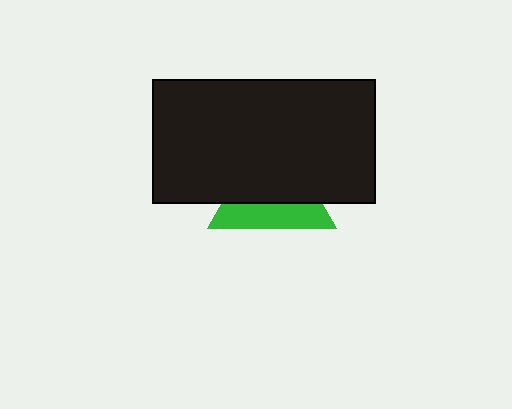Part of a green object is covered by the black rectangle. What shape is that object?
It is a triangle.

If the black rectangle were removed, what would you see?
You would see the complete green triangle.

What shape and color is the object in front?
The object in front is a black rectangle.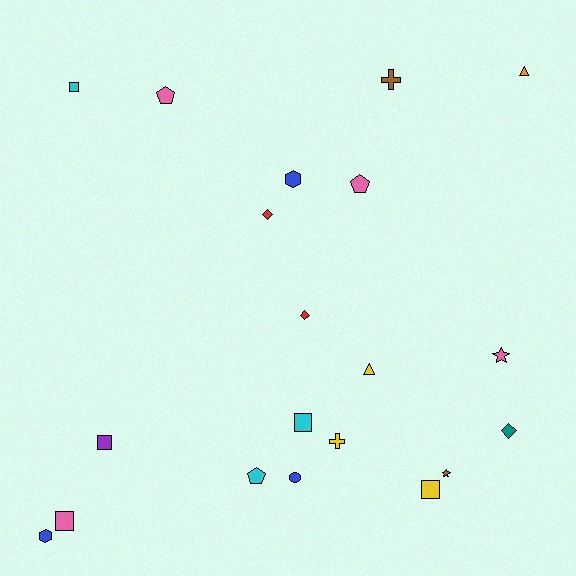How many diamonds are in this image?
There are 3 diamonds.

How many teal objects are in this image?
There is 1 teal object.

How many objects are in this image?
There are 20 objects.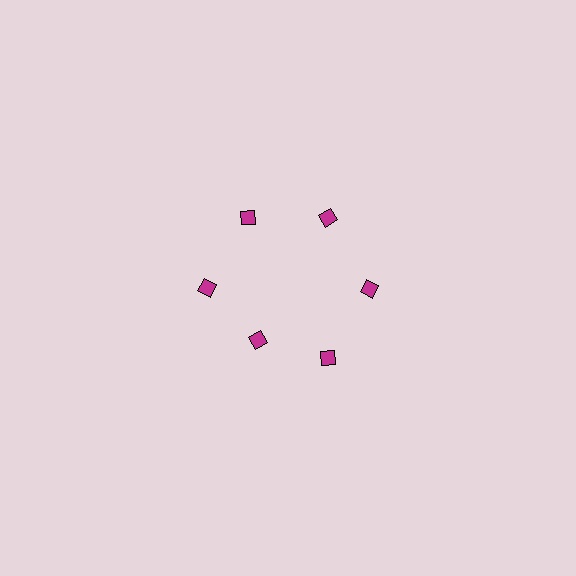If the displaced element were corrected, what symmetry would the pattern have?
It would have 6-fold rotational symmetry — the pattern would map onto itself every 60 degrees.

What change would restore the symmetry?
The symmetry would be restored by moving it outward, back onto the ring so that all 6 diamonds sit at equal angles and equal distance from the center.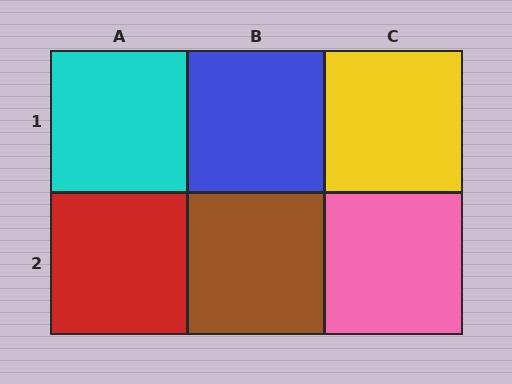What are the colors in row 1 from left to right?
Cyan, blue, yellow.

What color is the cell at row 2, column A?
Red.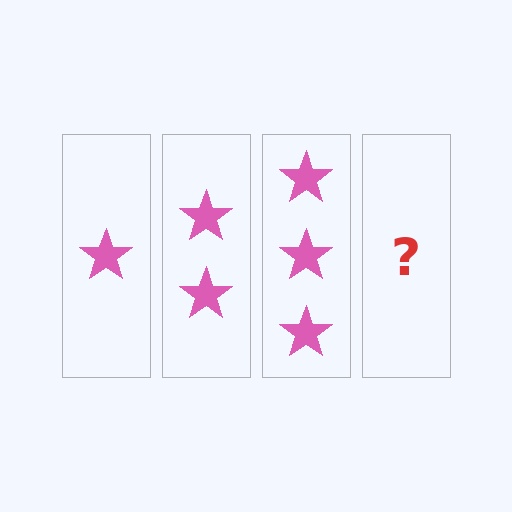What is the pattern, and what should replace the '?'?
The pattern is that each step adds one more star. The '?' should be 4 stars.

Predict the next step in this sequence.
The next step is 4 stars.